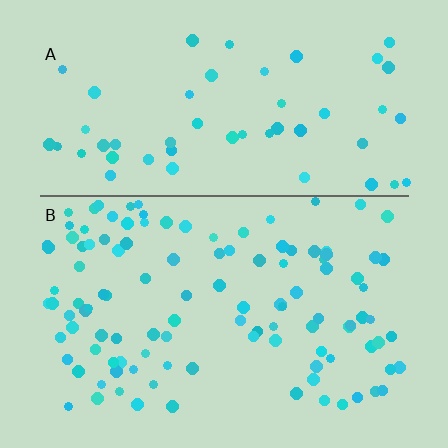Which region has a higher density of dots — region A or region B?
B (the bottom).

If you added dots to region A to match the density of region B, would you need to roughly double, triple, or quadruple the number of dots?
Approximately double.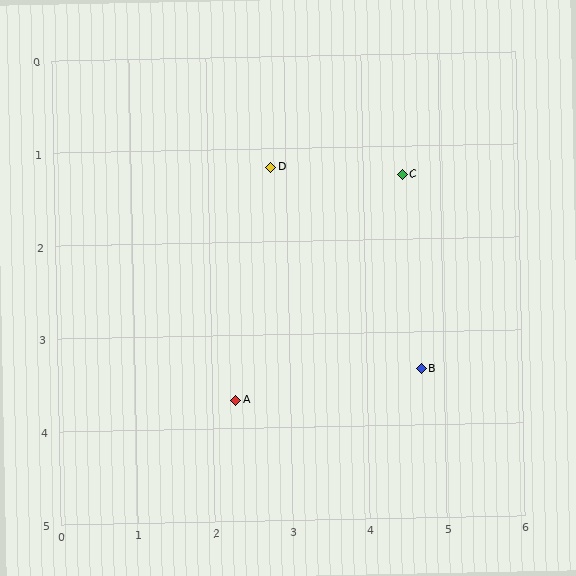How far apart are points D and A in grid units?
Points D and A are about 2.5 grid units apart.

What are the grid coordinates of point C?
Point C is at approximately (4.5, 1.3).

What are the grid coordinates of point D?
Point D is at approximately (2.8, 1.2).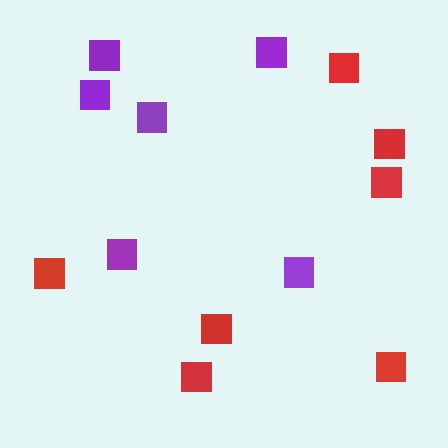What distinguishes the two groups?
There are 2 groups: one group of purple squares (6) and one group of red squares (7).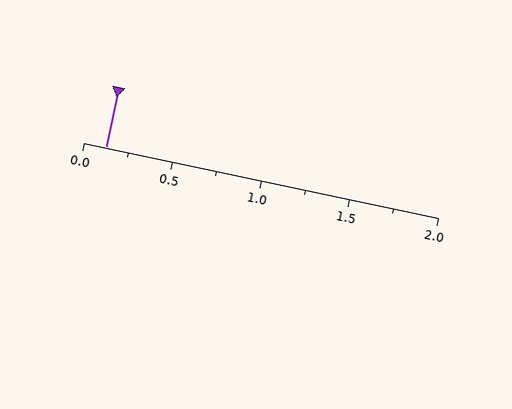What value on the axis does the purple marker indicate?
The marker indicates approximately 0.12.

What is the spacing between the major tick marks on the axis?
The major ticks are spaced 0.5 apart.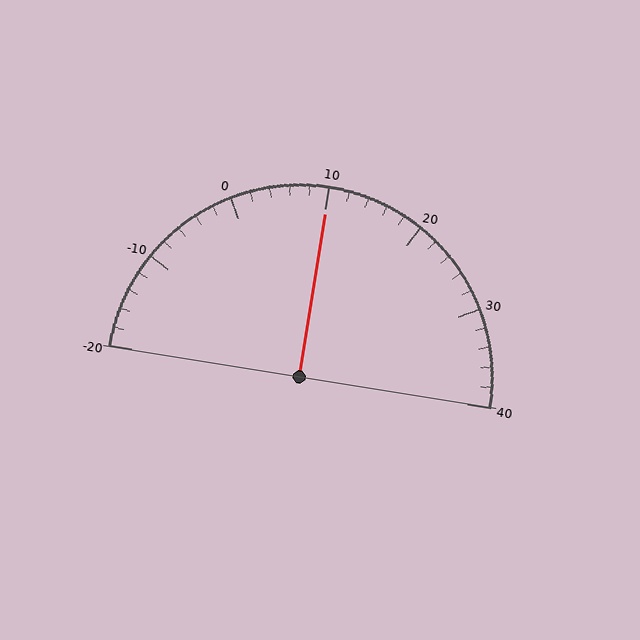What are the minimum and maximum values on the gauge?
The gauge ranges from -20 to 40.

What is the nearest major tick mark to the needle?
The nearest major tick mark is 10.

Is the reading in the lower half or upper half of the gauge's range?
The reading is in the upper half of the range (-20 to 40).